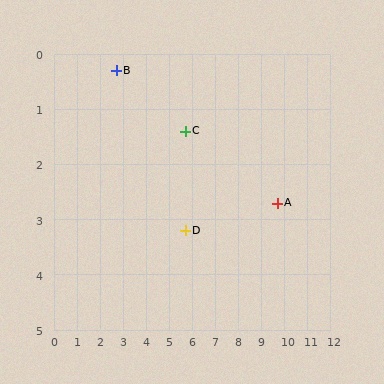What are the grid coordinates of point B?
Point B is at approximately (2.7, 0.3).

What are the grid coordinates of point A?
Point A is at approximately (9.7, 2.7).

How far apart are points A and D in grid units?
Points A and D are about 4.0 grid units apart.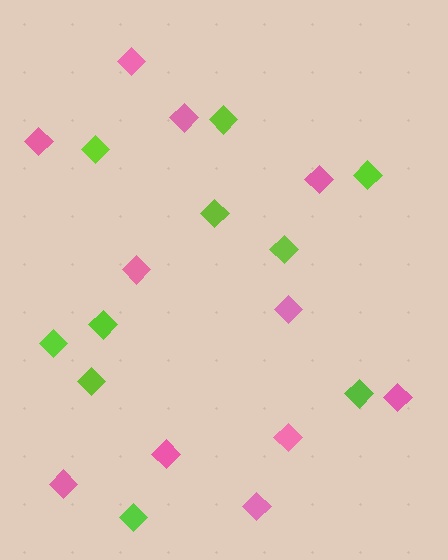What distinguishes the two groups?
There are 2 groups: one group of pink diamonds (11) and one group of lime diamonds (10).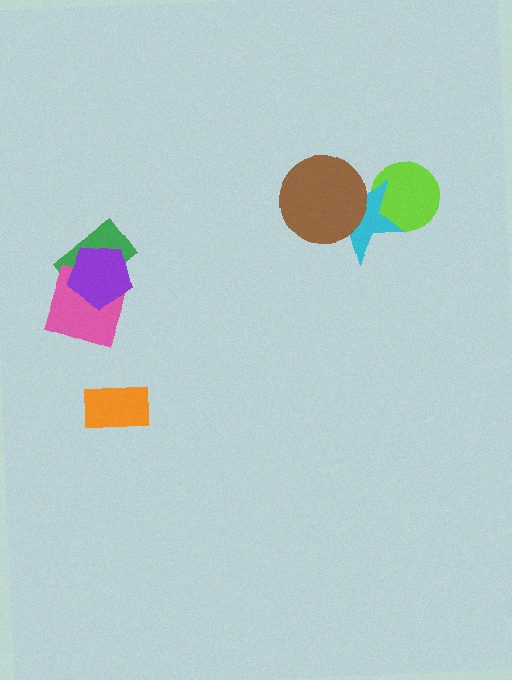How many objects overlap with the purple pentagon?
2 objects overlap with the purple pentagon.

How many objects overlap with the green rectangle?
2 objects overlap with the green rectangle.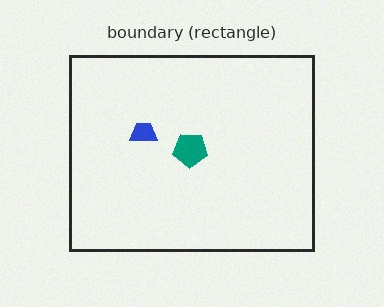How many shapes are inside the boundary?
2 inside, 0 outside.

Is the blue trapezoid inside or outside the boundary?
Inside.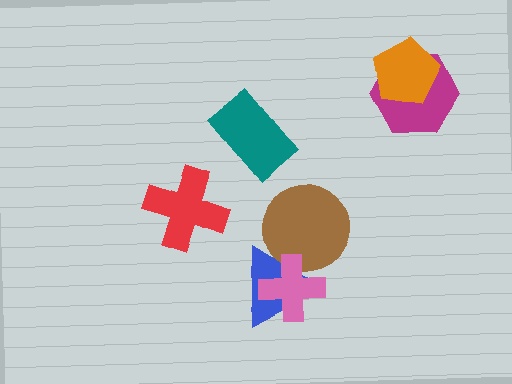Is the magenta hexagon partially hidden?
Yes, it is partially covered by another shape.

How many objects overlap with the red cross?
0 objects overlap with the red cross.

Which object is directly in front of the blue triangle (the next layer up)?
The brown circle is directly in front of the blue triangle.